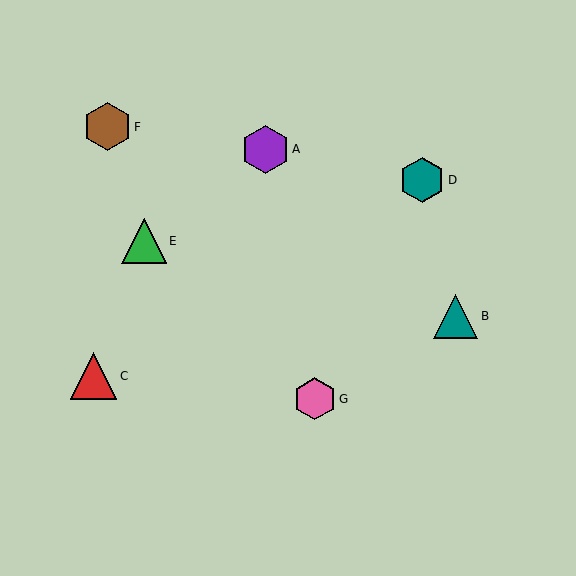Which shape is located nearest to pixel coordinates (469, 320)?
The teal triangle (labeled B) at (456, 316) is nearest to that location.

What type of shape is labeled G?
Shape G is a pink hexagon.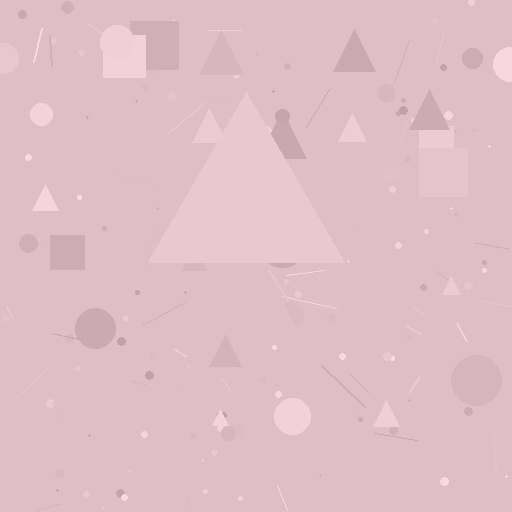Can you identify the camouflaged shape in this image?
The camouflaged shape is a triangle.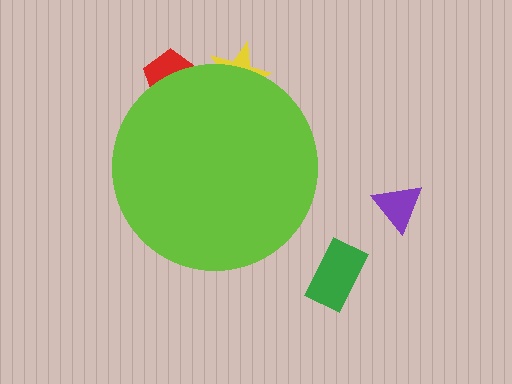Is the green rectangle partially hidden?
No, the green rectangle is fully visible.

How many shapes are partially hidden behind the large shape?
2 shapes are partially hidden.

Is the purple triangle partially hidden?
No, the purple triangle is fully visible.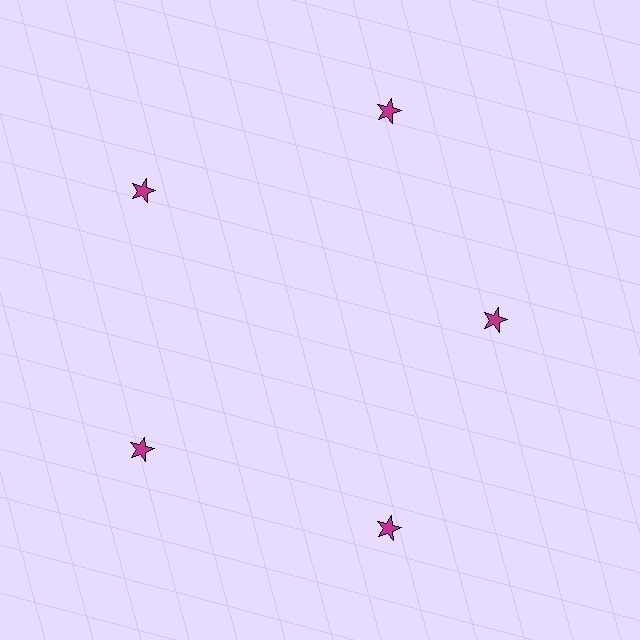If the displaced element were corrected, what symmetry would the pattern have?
It would have 5-fold rotational symmetry — the pattern would map onto itself every 72 degrees.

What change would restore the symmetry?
The symmetry would be restored by moving it outward, back onto the ring so that all 5 stars sit at equal angles and equal distance from the center.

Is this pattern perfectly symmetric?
No. The 5 magenta stars are arranged in a ring, but one element near the 3 o'clock position is pulled inward toward the center, breaking the 5-fold rotational symmetry.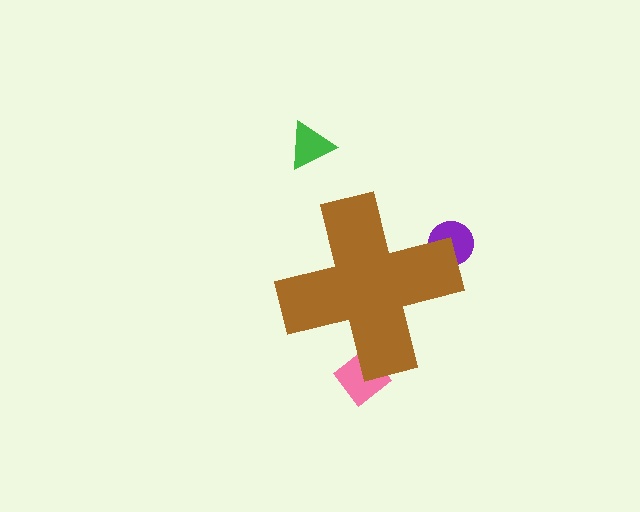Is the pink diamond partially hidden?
Yes, the pink diamond is partially hidden behind the brown cross.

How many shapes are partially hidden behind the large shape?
2 shapes are partially hidden.